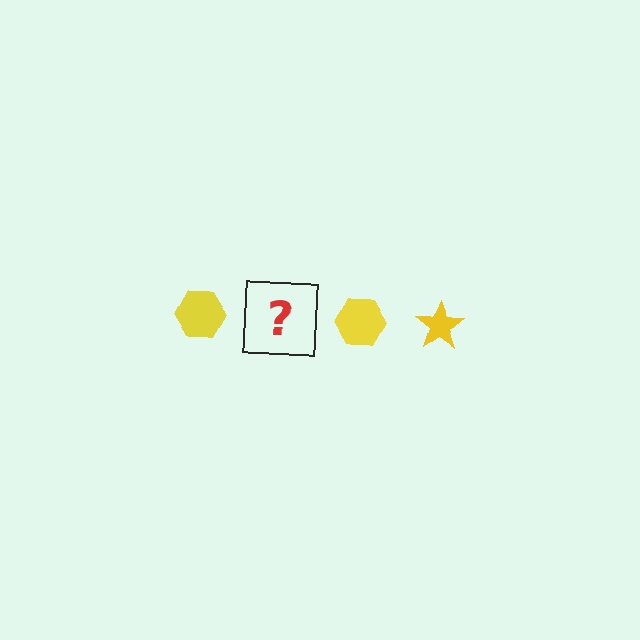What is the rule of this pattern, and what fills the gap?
The rule is that the pattern cycles through hexagon, star shapes in yellow. The gap should be filled with a yellow star.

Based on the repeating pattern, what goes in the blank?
The blank should be a yellow star.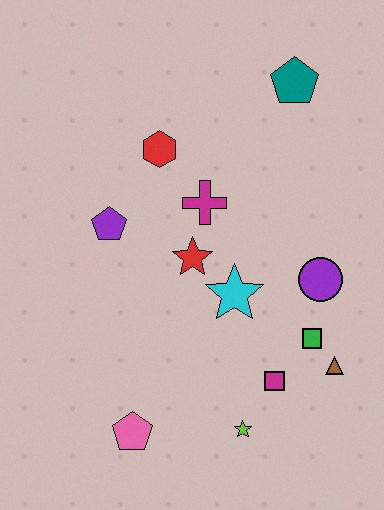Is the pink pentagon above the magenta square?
No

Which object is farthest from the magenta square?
The teal pentagon is farthest from the magenta square.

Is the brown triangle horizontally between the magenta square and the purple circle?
No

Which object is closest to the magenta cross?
The red star is closest to the magenta cross.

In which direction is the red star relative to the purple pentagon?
The red star is to the right of the purple pentagon.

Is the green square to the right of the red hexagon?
Yes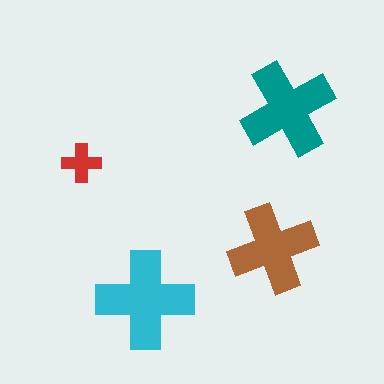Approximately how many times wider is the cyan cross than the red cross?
About 2.5 times wider.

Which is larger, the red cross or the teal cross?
The teal one.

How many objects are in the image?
There are 4 objects in the image.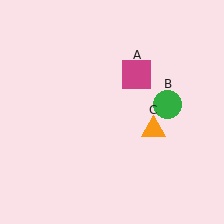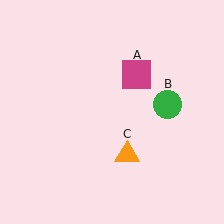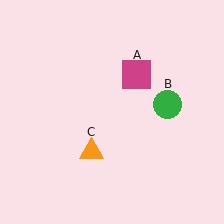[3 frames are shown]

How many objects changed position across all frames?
1 object changed position: orange triangle (object C).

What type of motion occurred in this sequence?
The orange triangle (object C) rotated clockwise around the center of the scene.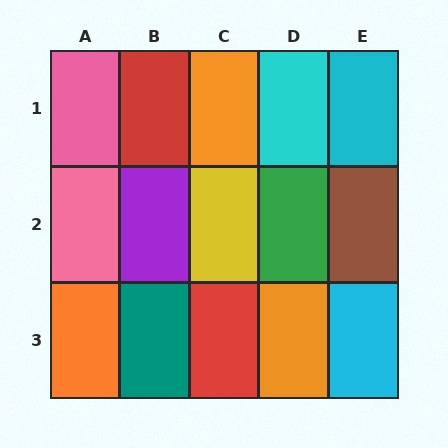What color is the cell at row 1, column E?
Cyan.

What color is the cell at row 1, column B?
Red.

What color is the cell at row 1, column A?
Pink.